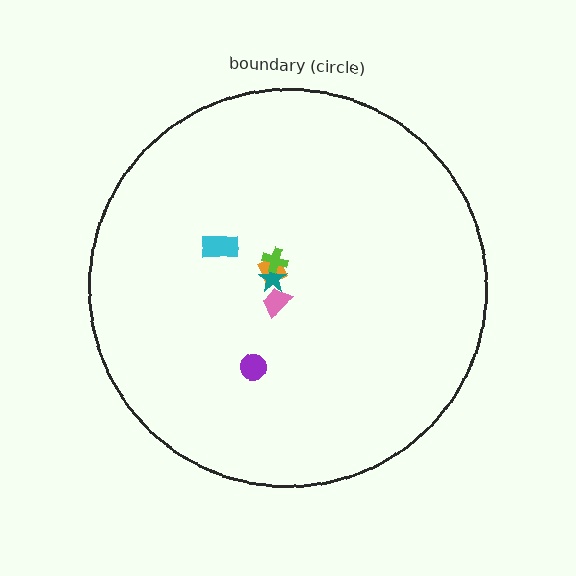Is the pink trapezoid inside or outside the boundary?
Inside.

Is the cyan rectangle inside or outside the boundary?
Inside.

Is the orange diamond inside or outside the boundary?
Inside.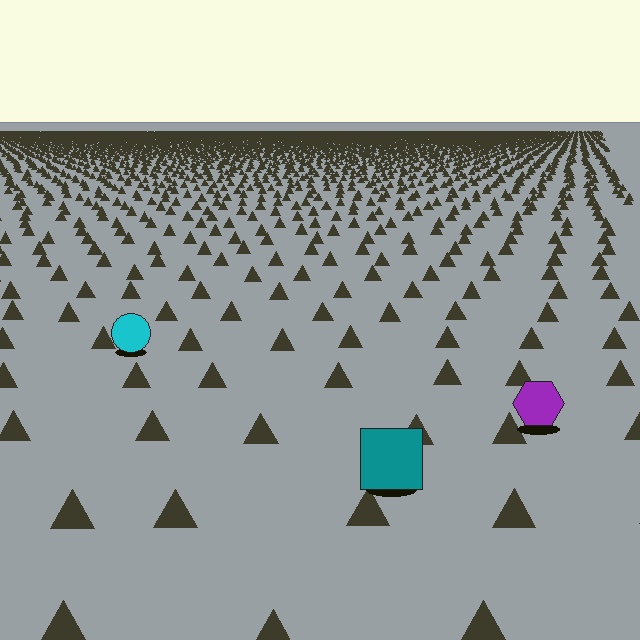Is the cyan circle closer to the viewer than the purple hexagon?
No. The purple hexagon is closer — you can tell from the texture gradient: the ground texture is coarser near it.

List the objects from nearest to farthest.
From nearest to farthest: the teal square, the purple hexagon, the cyan circle.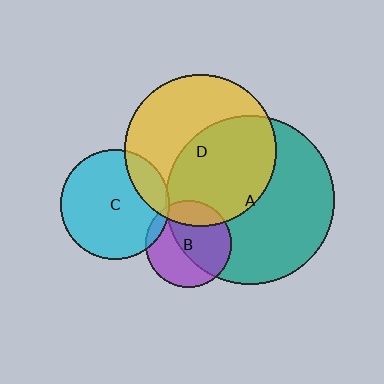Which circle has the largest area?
Circle A (teal).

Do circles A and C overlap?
Yes.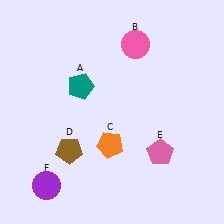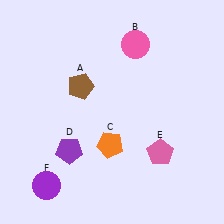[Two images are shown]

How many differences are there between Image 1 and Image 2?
There are 2 differences between the two images.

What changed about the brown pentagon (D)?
In Image 1, D is brown. In Image 2, it changed to purple.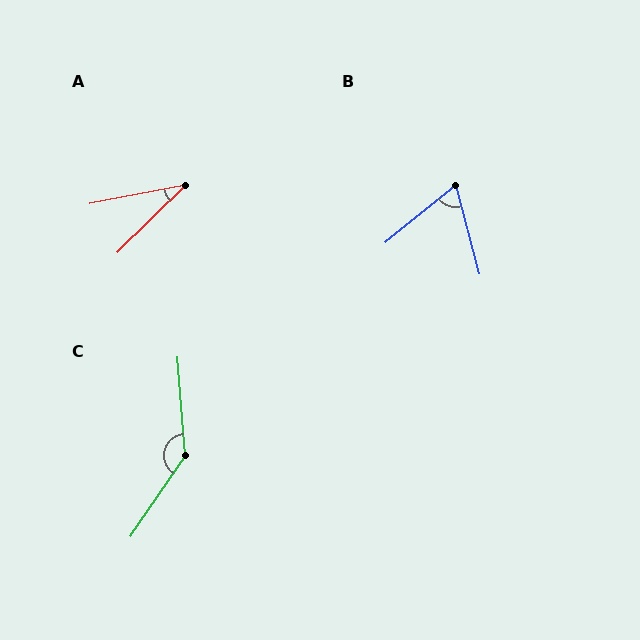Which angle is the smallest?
A, at approximately 33 degrees.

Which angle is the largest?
C, at approximately 141 degrees.